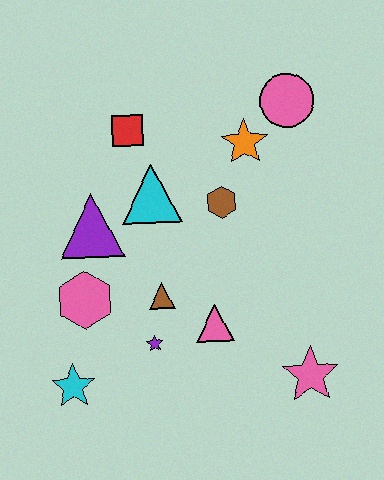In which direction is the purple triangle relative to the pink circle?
The purple triangle is to the left of the pink circle.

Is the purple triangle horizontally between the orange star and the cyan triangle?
No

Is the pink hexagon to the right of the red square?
No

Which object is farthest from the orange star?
The cyan star is farthest from the orange star.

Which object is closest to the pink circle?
The orange star is closest to the pink circle.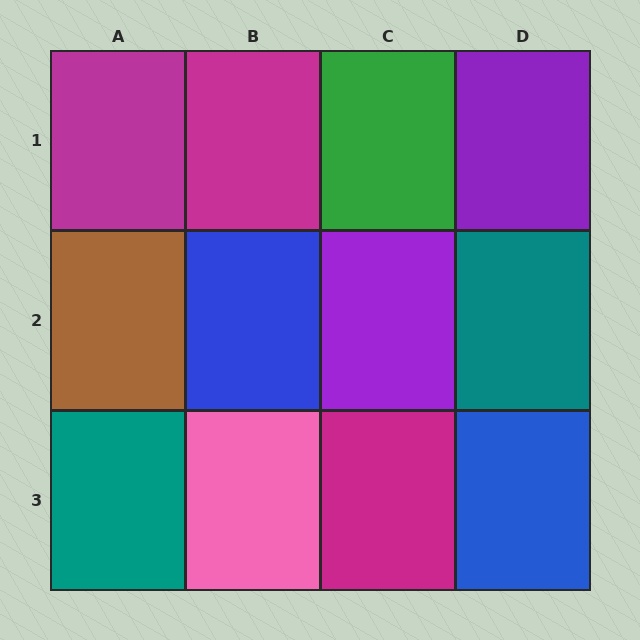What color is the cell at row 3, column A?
Teal.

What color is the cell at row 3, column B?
Pink.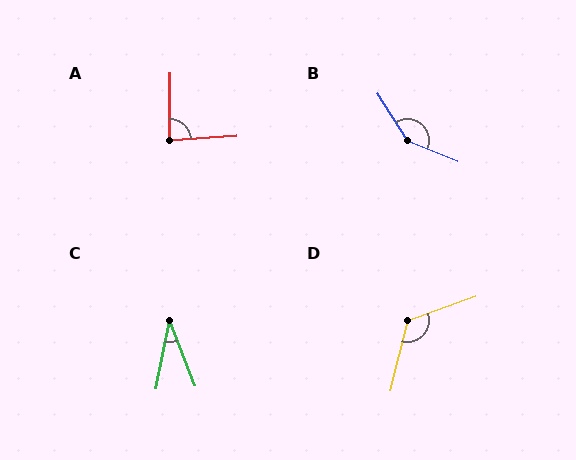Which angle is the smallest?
C, at approximately 33 degrees.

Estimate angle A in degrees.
Approximately 86 degrees.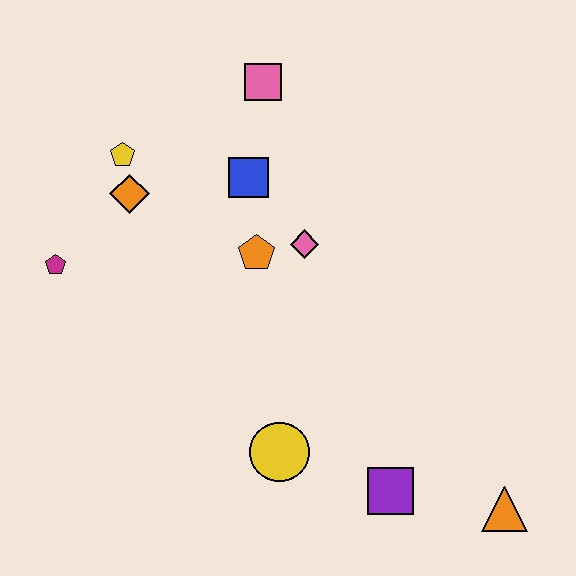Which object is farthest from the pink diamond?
The orange triangle is farthest from the pink diamond.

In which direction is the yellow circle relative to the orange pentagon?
The yellow circle is below the orange pentagon.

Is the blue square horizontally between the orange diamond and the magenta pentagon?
No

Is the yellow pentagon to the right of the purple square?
No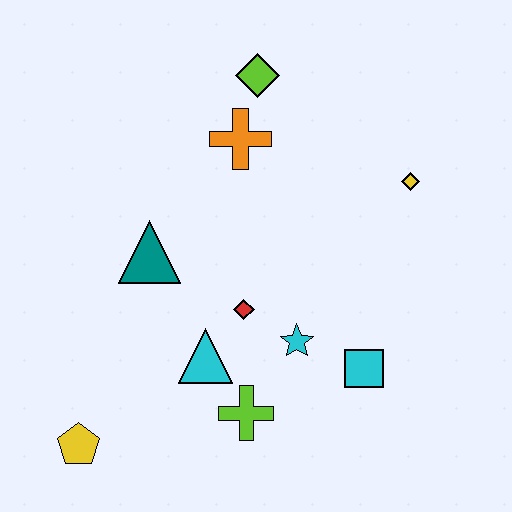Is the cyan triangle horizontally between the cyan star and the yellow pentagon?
Yes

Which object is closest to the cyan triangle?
The red diamond is closest to the cyan triangle.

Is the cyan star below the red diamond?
Yes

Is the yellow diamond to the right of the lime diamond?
Yes